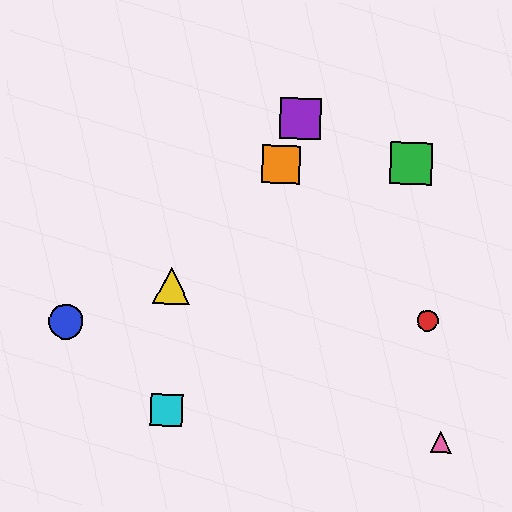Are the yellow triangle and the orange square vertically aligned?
No, the yellow triangle is at x≈171 and the orange square is at x≈281.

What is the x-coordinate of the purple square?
The purple square is at x≈300.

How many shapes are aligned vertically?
2 shapes (the yellow triangle, the cyan square) are aligned vertically.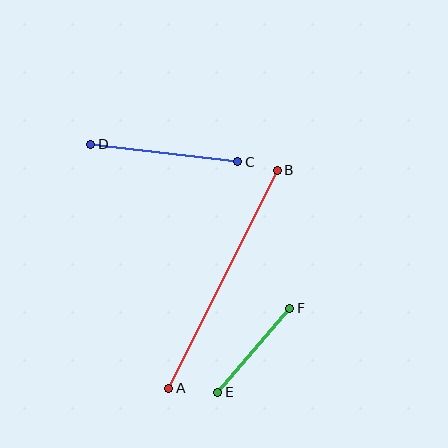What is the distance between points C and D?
The distance is approximately 148 pixels.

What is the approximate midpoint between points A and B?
The midpoint is at approximately (223, 279) pixels.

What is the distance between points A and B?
The distance is approximately 243 pixels.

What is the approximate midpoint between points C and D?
The midpoint is at approximately (164, 153) pixels.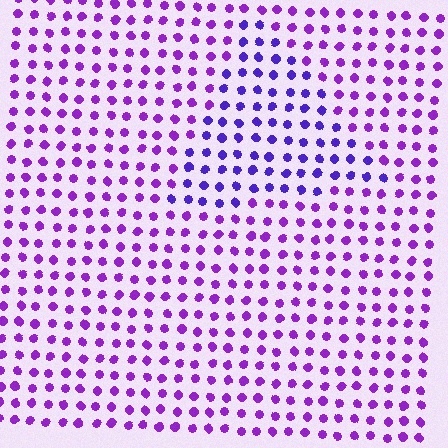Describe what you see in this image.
The image is filled with small purple elements in a uniform arrangement. A triangle-shaped region is visible where the elements are tinted to a slightly different hue, forming a subtle color boundary.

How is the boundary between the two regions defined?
The boundary is defined purely by a slight shift in hue (about 27 degrees). Spacing, size, and orientation are identical on both sides.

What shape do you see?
I see a triangle.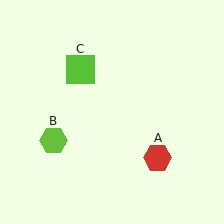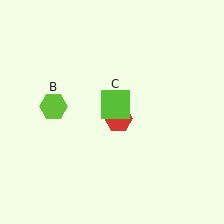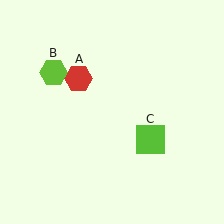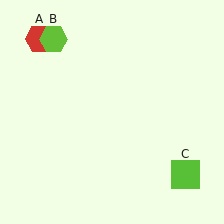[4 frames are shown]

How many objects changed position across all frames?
3 objects changed position: red hexagon (object A), lime hexagon (object B), lime square (object C).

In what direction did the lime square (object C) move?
The lime square (object C) moved down and to the right.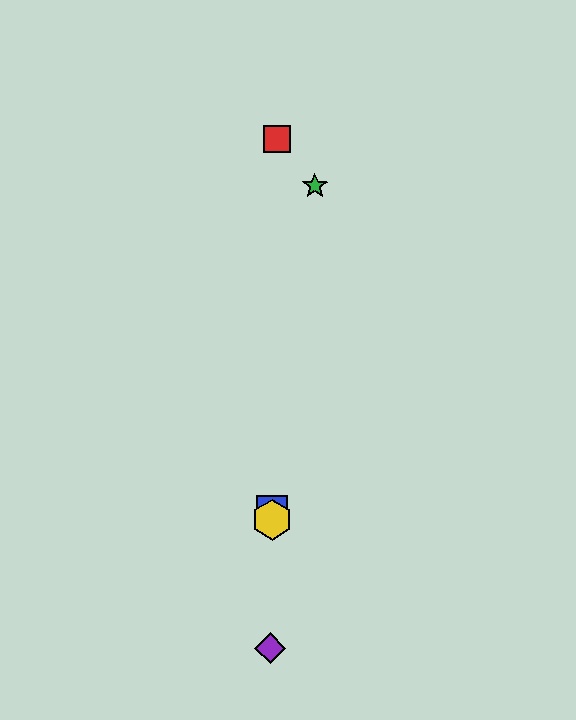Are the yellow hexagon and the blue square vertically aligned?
Yes, both are at x≈272.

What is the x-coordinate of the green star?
The green star is at x≈315.